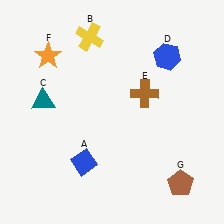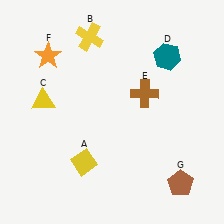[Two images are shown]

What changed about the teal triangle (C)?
In Image 1, C is teal. In Image 2, it changed to yellow.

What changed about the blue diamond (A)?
In Image 1, A is blue. In Image 2, it changed to yellow.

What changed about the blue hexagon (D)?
In Image 1, D is blue. In Image 2, it changed to teal.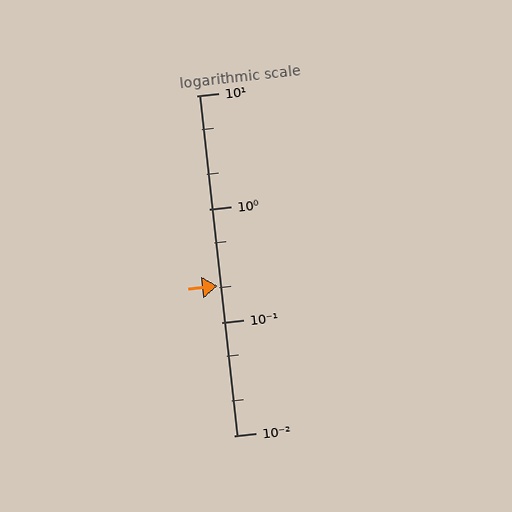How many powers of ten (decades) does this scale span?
The scale spans 3 decades, from 0.01 to 10.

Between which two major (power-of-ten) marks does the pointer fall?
The pointer is between 0.1 and 1.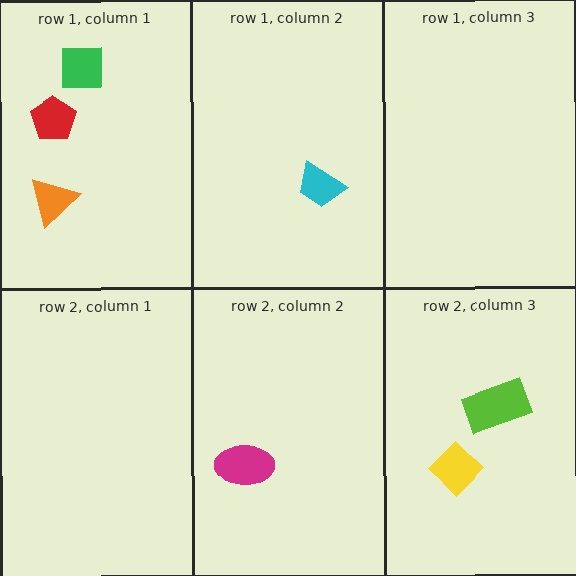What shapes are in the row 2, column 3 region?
The yellow diamond, the lime rectangle.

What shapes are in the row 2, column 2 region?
The magenta ellipse.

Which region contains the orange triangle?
The row 1, column 1 region.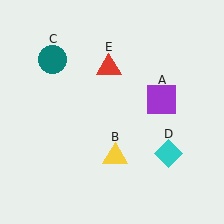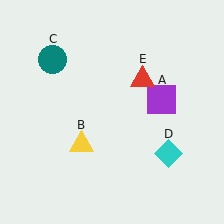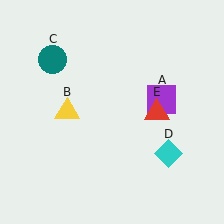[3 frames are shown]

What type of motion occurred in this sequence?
The yellow triangle (object B), red triangle (object E) rotated clockwise around the center of the scene.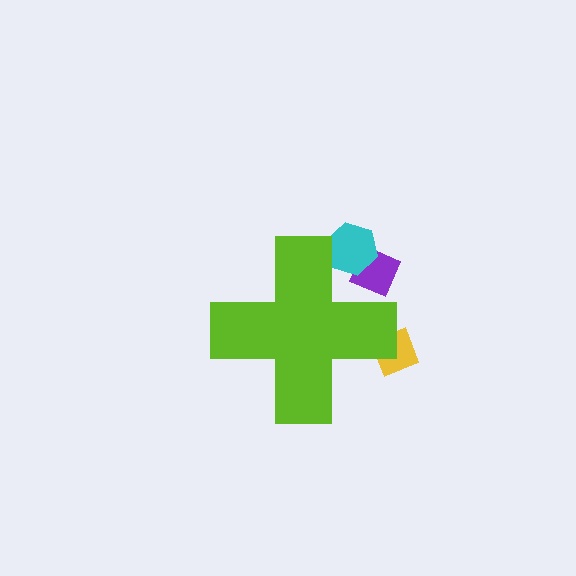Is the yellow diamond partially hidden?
Yes, the yellow diamond is partially hidden behind the lime cross.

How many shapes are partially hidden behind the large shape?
3 shapes are partially hidden.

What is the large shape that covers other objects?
A lime cross.